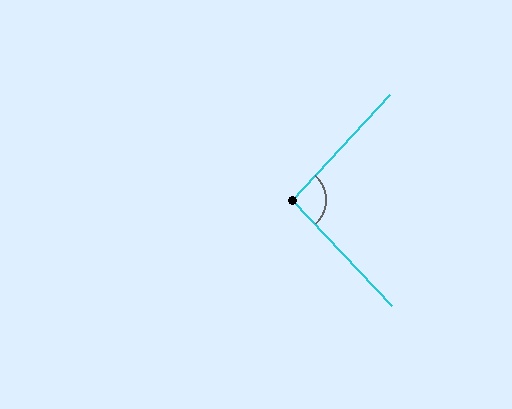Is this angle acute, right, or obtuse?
It is approximately a right angle.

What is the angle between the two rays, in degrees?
Approximately 94 degrees.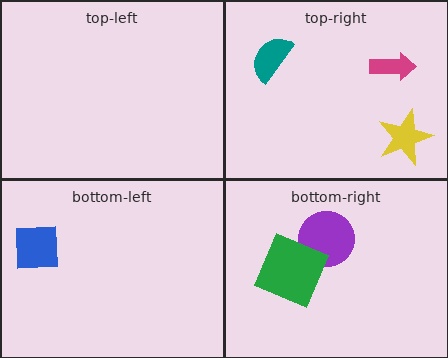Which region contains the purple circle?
The bottom-right region.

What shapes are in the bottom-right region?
The purple circle, the green square.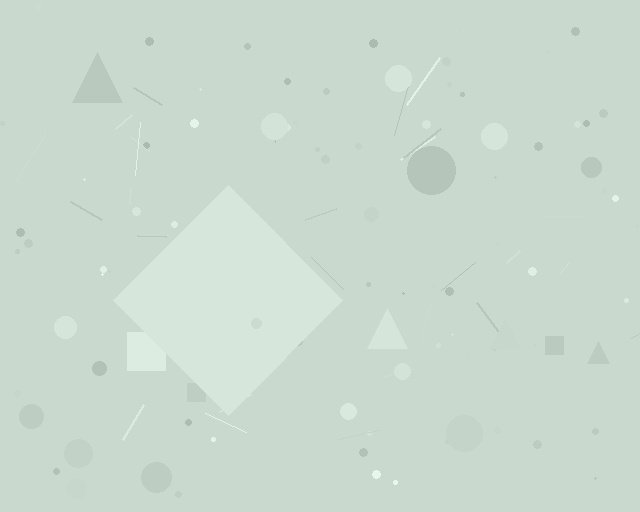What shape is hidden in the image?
A diamond is hidden in the image.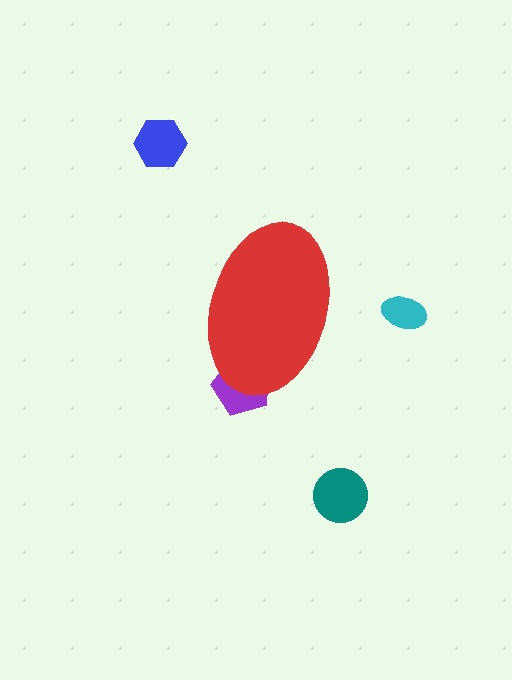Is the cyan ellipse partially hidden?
No, the cyan ellipse is fully visible.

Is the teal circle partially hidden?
No, the teal circle is fully visible.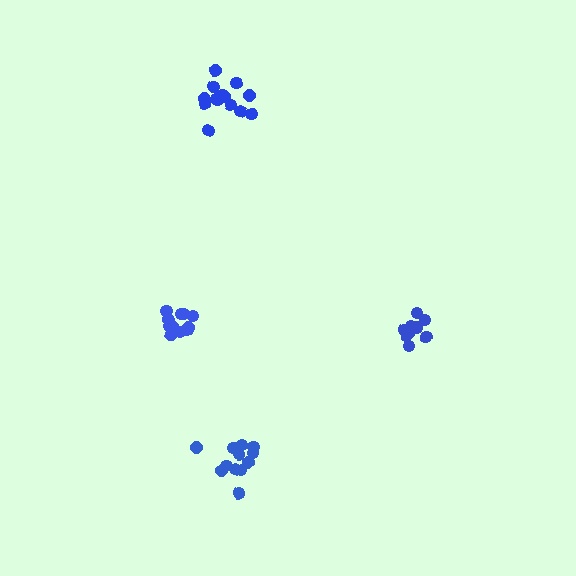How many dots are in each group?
Group 1: 10 dots, Group 2: 12 dots, Group 3: 12 dots, Group 4: 15 dots (49 total).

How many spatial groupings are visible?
There are 4 spatial groupings.